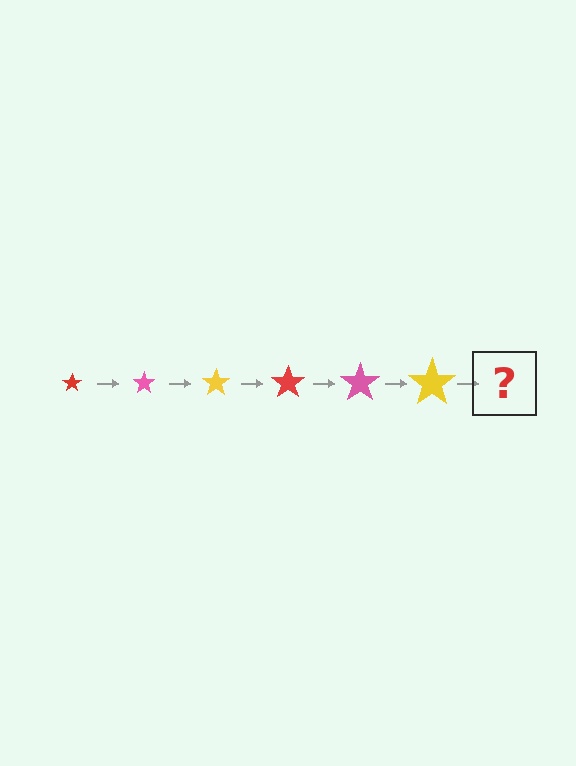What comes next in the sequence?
The next element should be a red star, larger than the previous one.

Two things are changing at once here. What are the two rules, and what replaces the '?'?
The two rules are that the star grows larger each step and the color cycles through red, pink, and yellow. The '?' should be a red star, larger than the previous one.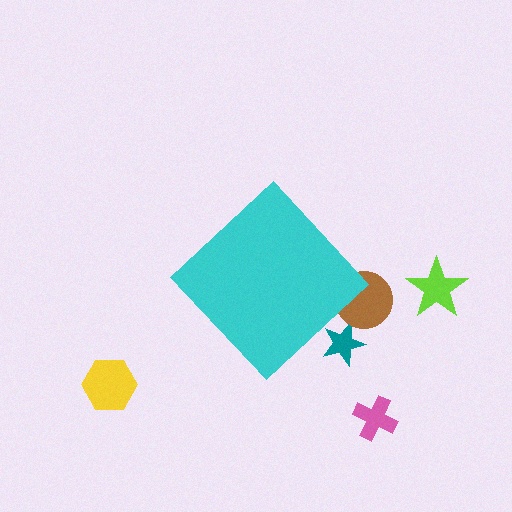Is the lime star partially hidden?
No, the lime star is fully visible.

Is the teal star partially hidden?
Yes, the teal star is partially hidden behind the cyan diamond.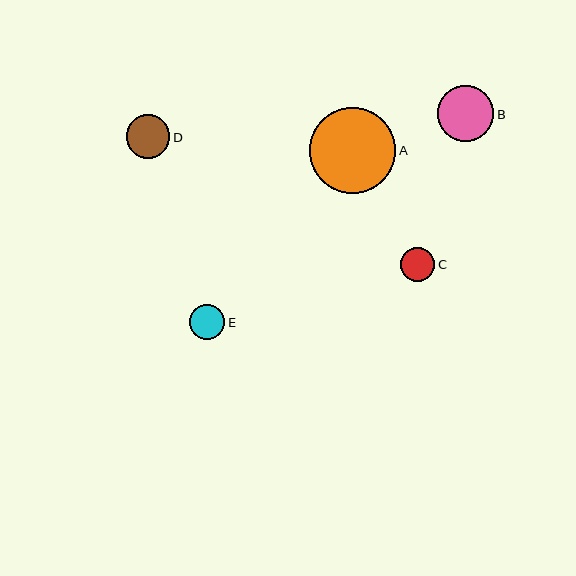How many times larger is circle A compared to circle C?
Circle A is approximately 2.5 times the size of circle C.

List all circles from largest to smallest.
From largest to smallest: A, B, D, E, C.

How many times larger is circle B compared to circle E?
Circle B is approximately 1.6 times the size of circle E.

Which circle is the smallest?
Circle C is the smallest with a size of approximately 34 pixels.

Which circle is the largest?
Circle A is the largest with a size of approximately 86 pixels.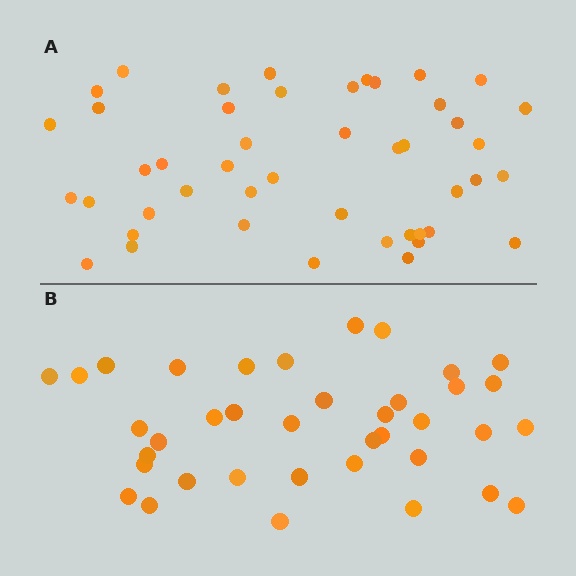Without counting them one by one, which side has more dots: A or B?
Region A (the top region) has more dots.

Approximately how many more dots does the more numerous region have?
Region A has roughly 8 or so more dots than region B.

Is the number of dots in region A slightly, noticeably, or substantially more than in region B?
Region A has only slightly more — the two regions are fairly close. The ratio is roughly 1.2 to 1.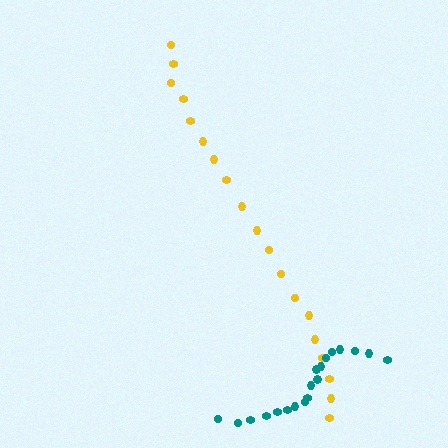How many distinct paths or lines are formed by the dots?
There are 2 distinct paths.